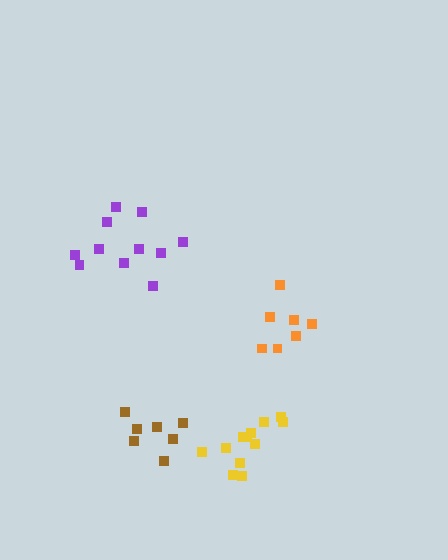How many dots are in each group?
Group 1: 7 dots, Group 2: 7 dots, Group 3: 12 dots, Group 4: 11 dots (37 total).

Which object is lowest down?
The yellow cluster is bottommost.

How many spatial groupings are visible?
There are 4 spatial groupings.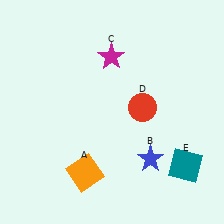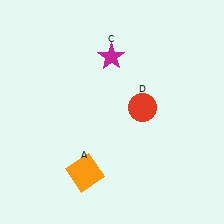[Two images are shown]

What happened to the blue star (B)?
The blue star (B) was removed in Image 2. It was in the bottom-right area of Image 1.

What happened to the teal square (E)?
The teal square (E) was removed in Image 2. It was in the bottom-right area of Image 1.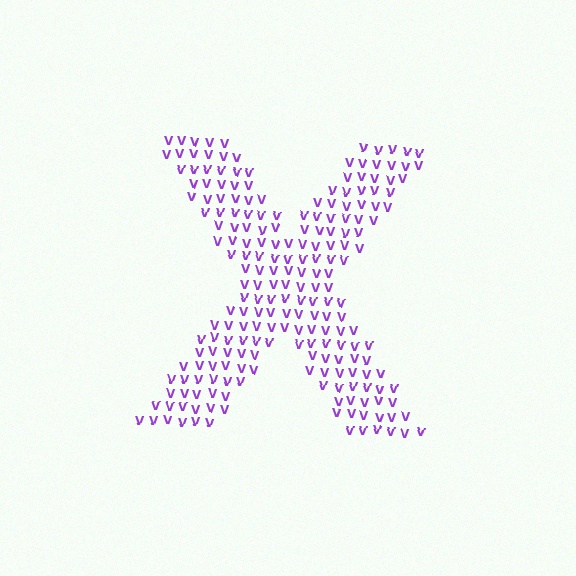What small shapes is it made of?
It is made of small letter V's.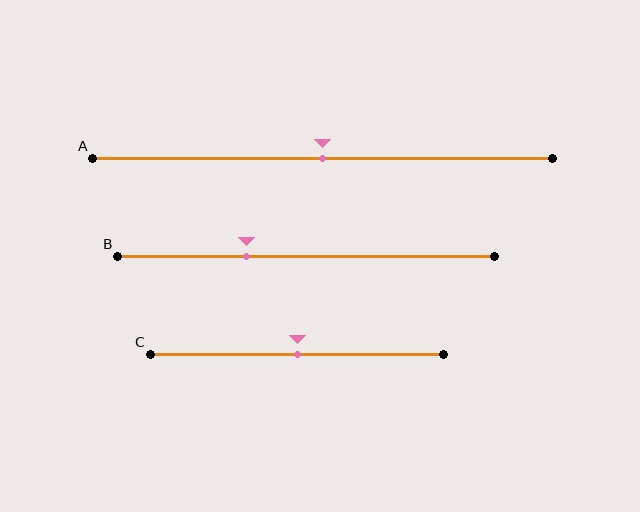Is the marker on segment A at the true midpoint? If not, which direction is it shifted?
Yes, the marker on segment A is at the true midpoint.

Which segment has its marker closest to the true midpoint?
Segment A has its marker closest to the true midpoint.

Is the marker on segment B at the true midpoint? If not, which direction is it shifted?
No, the marker on segment B is shifted to the left by about 16% of the segment length.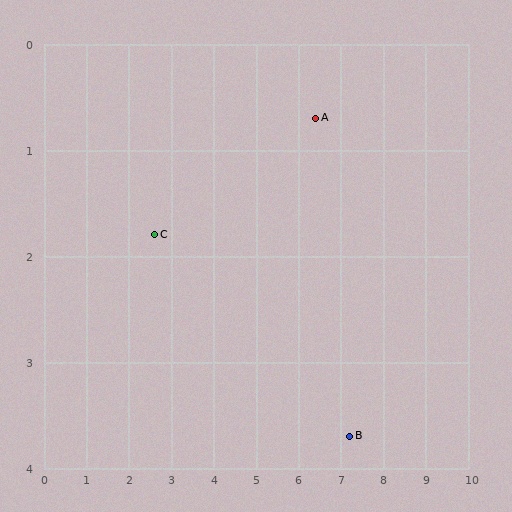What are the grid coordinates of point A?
Point A is at approximately (6.4, 0.7).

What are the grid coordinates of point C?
Point C is at approximately (2.6, 1.8).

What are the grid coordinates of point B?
Point B is at approximately (7.2, 3.7).